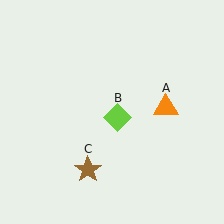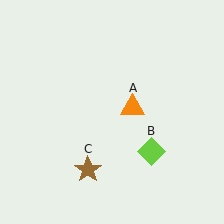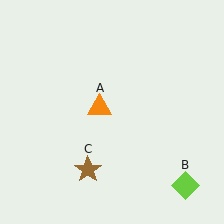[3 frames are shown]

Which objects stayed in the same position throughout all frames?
Brown star (object C) remained stationary.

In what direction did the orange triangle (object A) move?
The orange triangle (object A) moved left.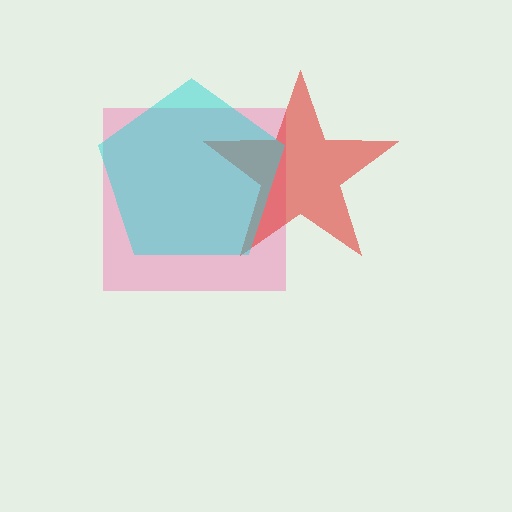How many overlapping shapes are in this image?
There are 3 overlapping shapes in the image.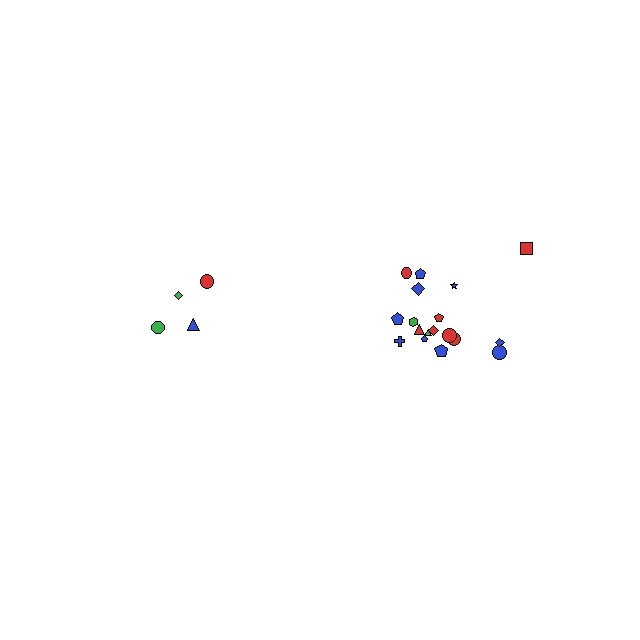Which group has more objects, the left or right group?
The right group.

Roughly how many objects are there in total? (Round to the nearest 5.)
Roughly 20 objects in total.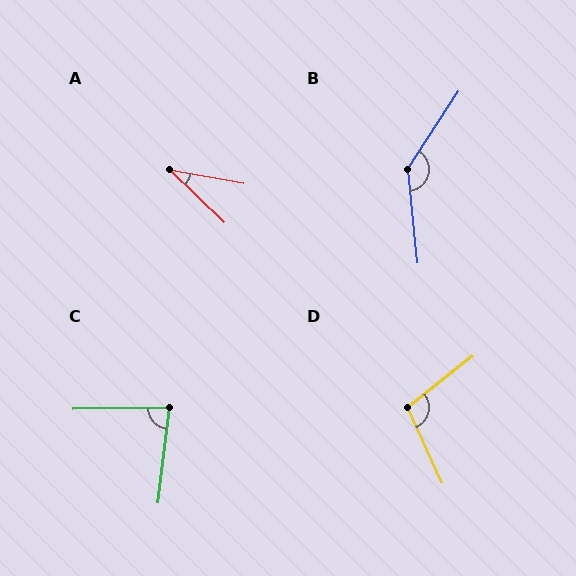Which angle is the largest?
B, at approximately 141 degrees.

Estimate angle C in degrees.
Approximately 82 degrees.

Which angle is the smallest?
A, at approximately 33 degrees.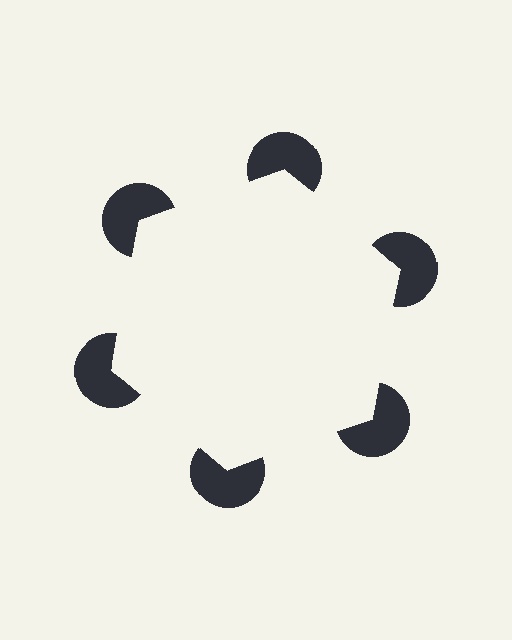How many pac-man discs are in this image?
There are 6 — one at each vertex of the illusory hexagon.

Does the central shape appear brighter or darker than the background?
It typically appears slightly brighter than the background, even though no actual brightness change is drawn.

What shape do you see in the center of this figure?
An illusory hexagon — its edges are inferred from the aligned wedge cuts in the pac-man discs, not physically drawn.